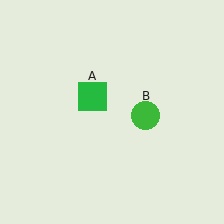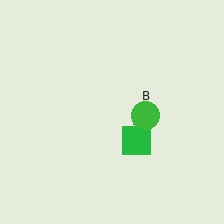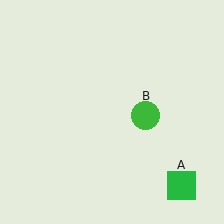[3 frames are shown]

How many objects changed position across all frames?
1 object changed position: green square (object A).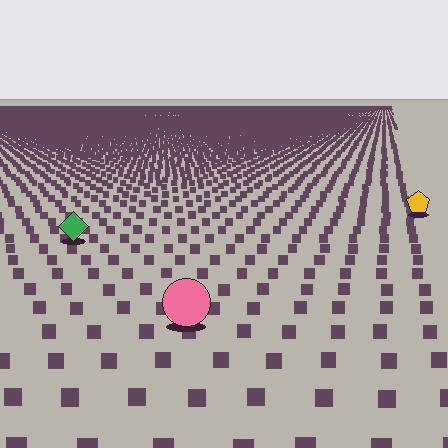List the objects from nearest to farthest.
From nearest to farthest: the pink circle, the green diamond, the yellow pentagon.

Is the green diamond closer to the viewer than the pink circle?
No. The pink circle is closer — you can tell from the texture gradient: the ground texture is coarser near it.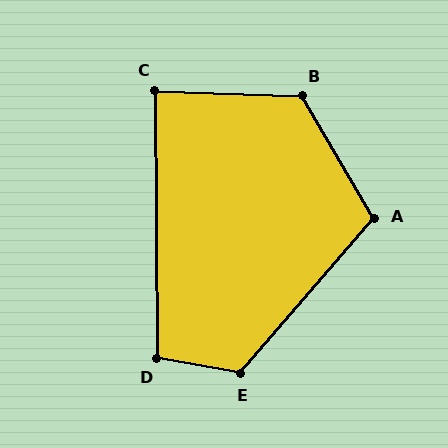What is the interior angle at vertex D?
Approximately 101 degrees (obtuse).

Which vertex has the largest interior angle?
B, at approximately 122 degrees.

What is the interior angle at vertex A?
Approximately 109 degrees (obtuse).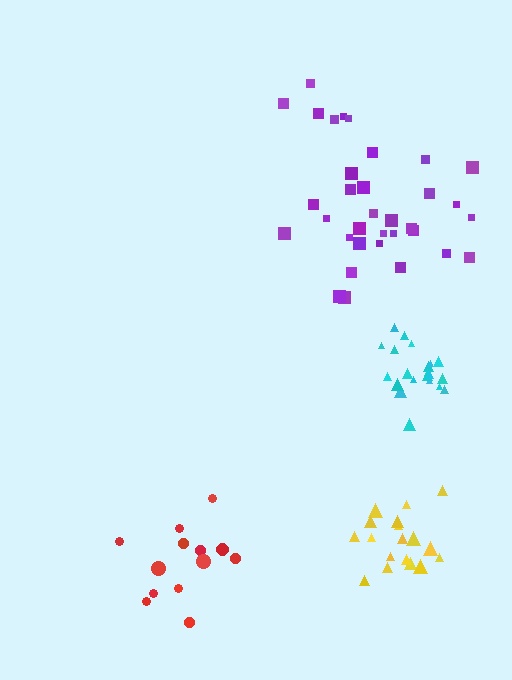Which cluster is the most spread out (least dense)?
Red.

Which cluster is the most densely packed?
Cyan.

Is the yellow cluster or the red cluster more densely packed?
Yellow.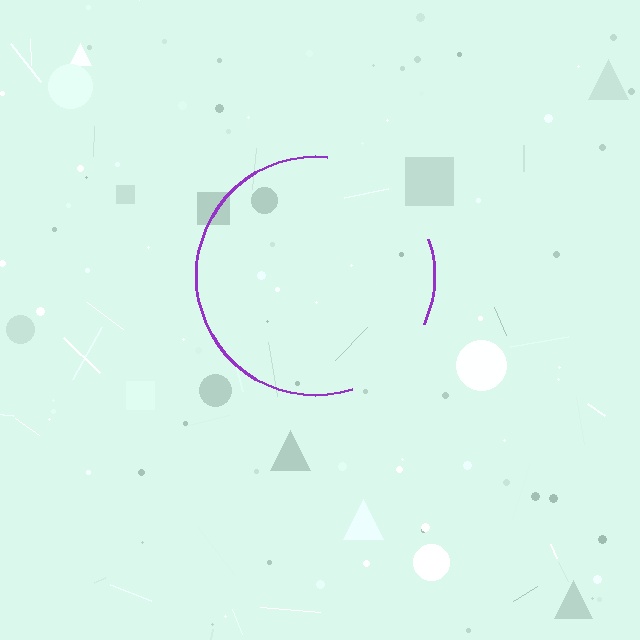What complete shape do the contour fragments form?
The contour fragments form a circle.